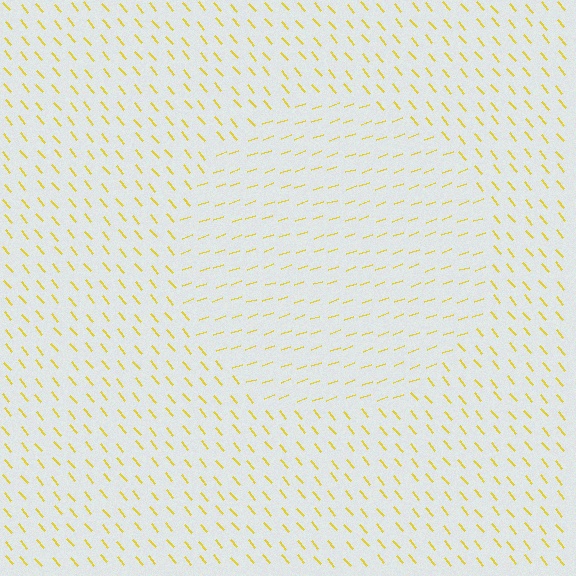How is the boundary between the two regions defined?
The boundary is defined purely by a change in line orientation (approximately 69 degrees difference). All lines are the same color and thickness.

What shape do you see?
I see a circle.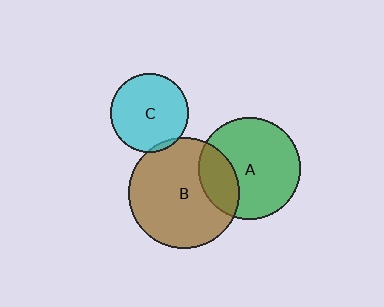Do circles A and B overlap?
Yes.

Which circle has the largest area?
Circle B (brown).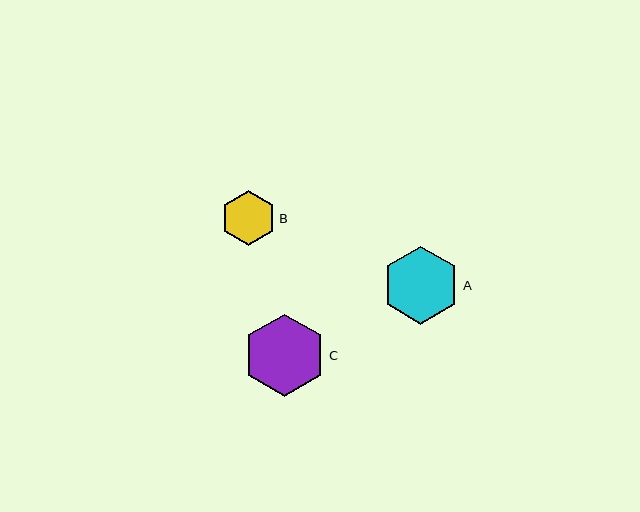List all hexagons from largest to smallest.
From largest to smallest: C, A, B.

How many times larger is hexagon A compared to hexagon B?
Hexagon A is approximately 1.4 times the size of hexagon B.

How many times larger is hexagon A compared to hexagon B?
Hexagon A is approximately 1.4 times the size of hexagon B.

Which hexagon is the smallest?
Hexagon B is the smallest with a size of approximately 55 pixels.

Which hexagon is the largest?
Hexagon C is the largest with a size of approximately 82 pixels.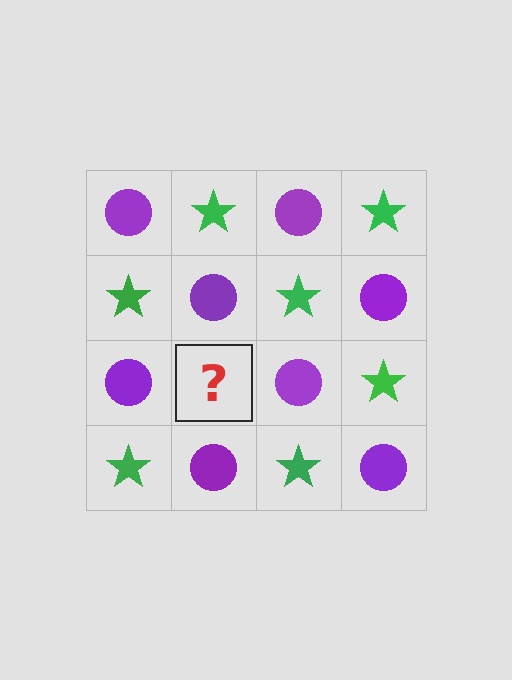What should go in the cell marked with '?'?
The missing cell should contain a green star.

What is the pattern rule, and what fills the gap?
The rule is that it alternates purple circle and green star in a checkerboard pattern. The gap should be filled with a green star.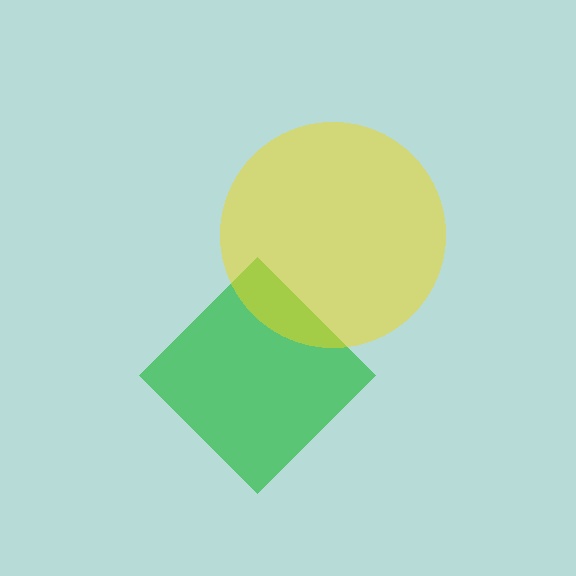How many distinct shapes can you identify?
There are 2 distinct shapes: a green diamond, a yellow circle.